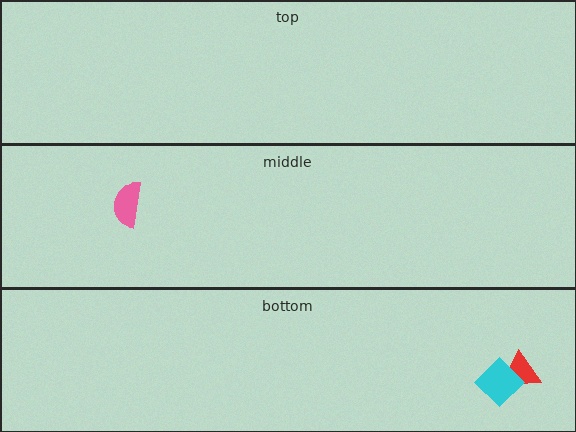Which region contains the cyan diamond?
The bottom region.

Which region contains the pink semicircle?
The middle region.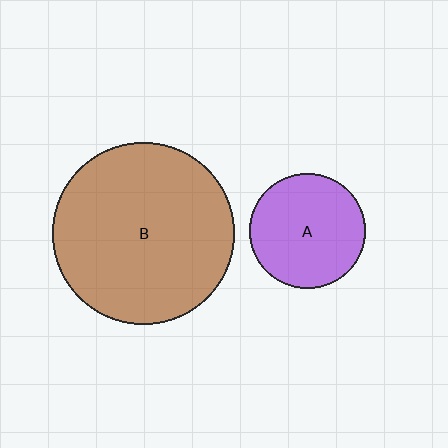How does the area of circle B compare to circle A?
Approximately 2.5 times.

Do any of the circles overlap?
No, none of the circles overlap.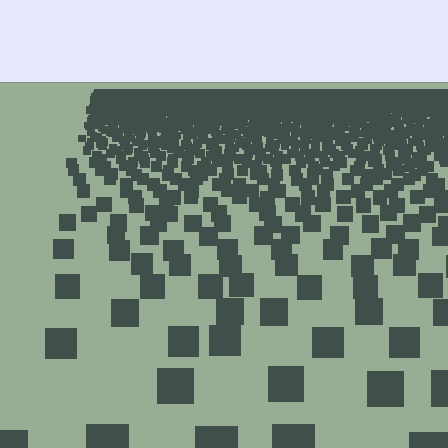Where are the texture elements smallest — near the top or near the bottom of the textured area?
Near the top.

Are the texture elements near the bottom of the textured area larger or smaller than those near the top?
Larger. Near the bottom, elements are closer to the viewer and appear at a bigger on-screen size.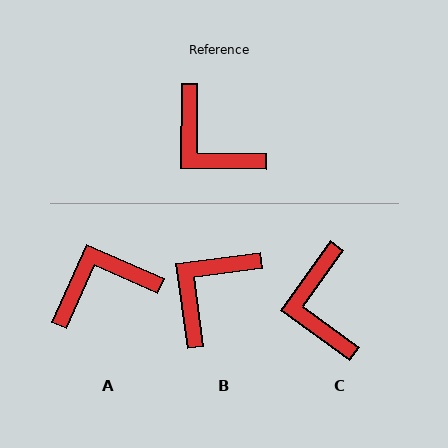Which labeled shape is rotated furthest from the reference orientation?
A, about 113 degrees away.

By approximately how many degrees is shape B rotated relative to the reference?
Approximately 82 degrees clockwise.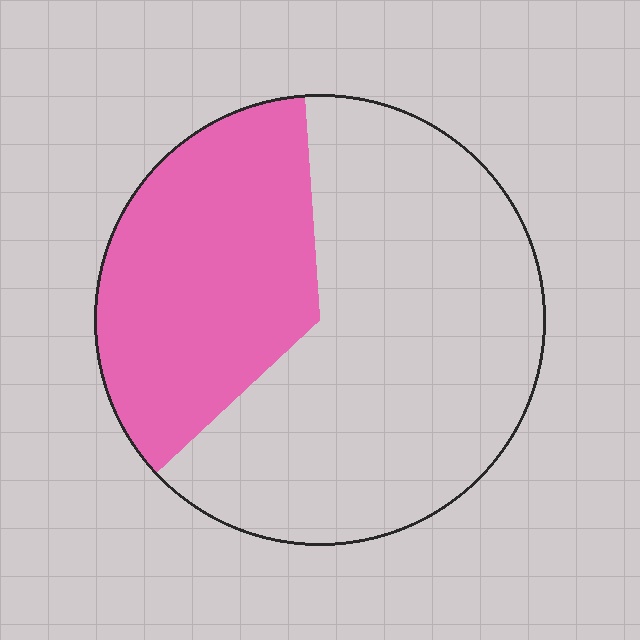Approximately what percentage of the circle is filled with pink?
Approximately 35%.